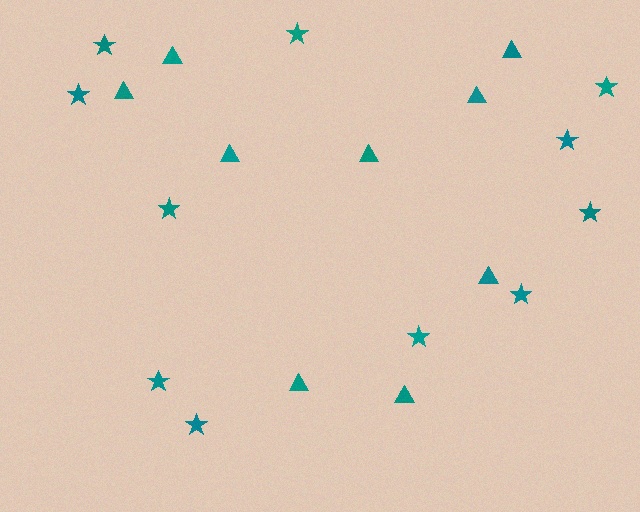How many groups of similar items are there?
There are 2 groups: one group of triangles (9) and one group of stars (11).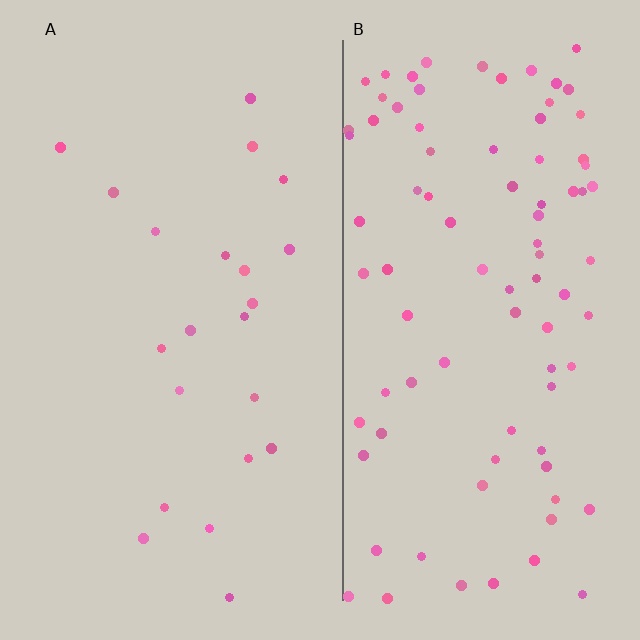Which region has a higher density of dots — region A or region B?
B (the right).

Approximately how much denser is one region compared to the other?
Approximately 4.1× — region B over region A.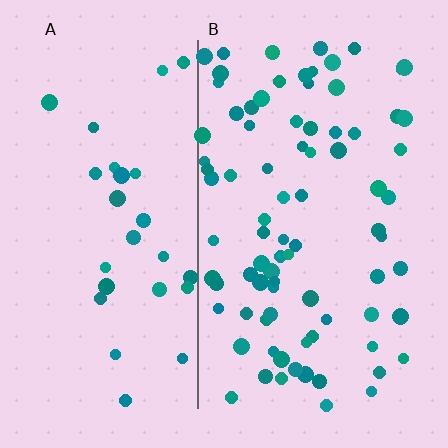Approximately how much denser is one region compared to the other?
Approximately 2.9× — region B over region A.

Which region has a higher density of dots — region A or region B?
B (the right).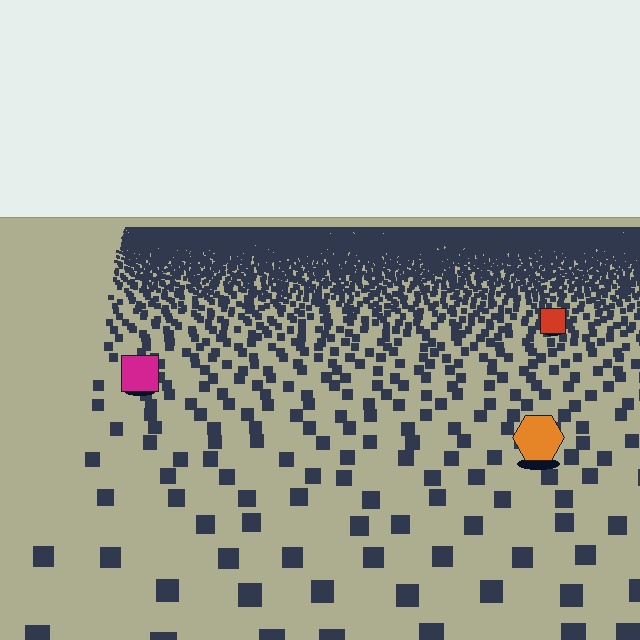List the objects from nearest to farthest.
From nearest to farthest: the orange hexagon, the magenta square, the red square.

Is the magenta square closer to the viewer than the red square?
Yes. The magenta square is closer — you can tell from the texture gradient: the ground texture is coarser near it.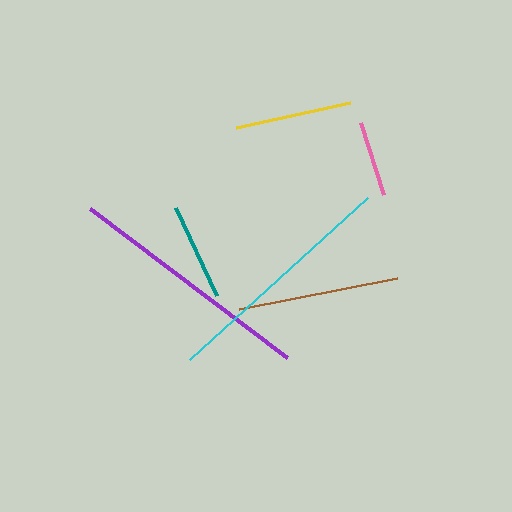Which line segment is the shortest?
The pink line is the shortest at approximately 77 pixels.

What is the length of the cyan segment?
The cyan segment is approximately 240 pixels long.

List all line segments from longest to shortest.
From longest to shortest: purple, cyan, brown, yellow, teal, pink.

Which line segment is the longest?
The purple line is the longest at approximately 247 pixels.